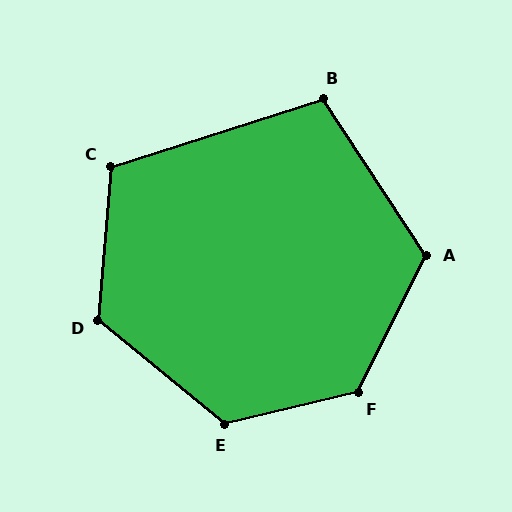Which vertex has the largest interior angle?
F, at approximately 130 degrees.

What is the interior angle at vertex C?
Approximately 112 degrees (obtuse).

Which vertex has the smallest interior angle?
B, at approximately 106 degrees.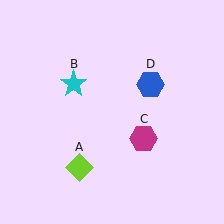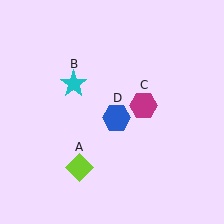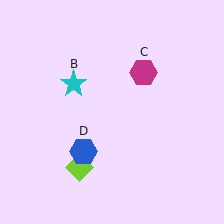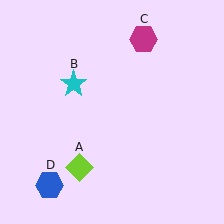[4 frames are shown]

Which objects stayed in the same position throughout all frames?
Lime diamond (object A) and cyan star (object B) remained stationary.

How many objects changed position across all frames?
2 objects changed position: magenta hexagon (object C), blue hexagon (object D).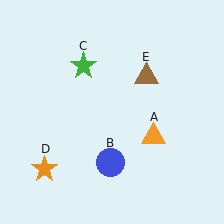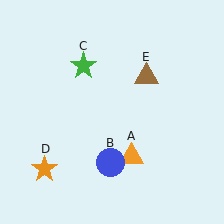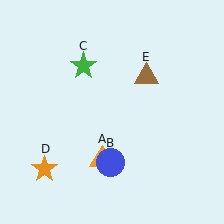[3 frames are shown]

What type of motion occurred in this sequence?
The orange triangle (object A) rotated clockwise around the center of the scene.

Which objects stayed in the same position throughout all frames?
Blue circle (object B) and green star (object C) and orange star (object D) and brown triangle (object E) remained stationary.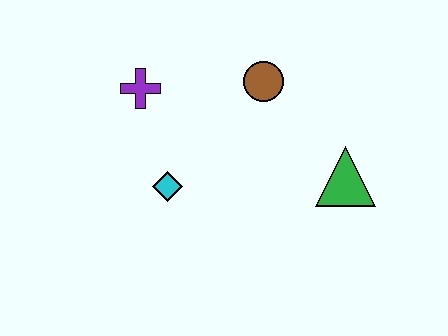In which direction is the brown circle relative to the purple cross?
The brown circle is to the right of the purple cross.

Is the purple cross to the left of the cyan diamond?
Yes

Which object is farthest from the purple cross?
The green triangle is farthest from the purple cross.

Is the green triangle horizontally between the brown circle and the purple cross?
No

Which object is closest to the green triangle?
The brown circle is closest to the green triangle.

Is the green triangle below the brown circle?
Yes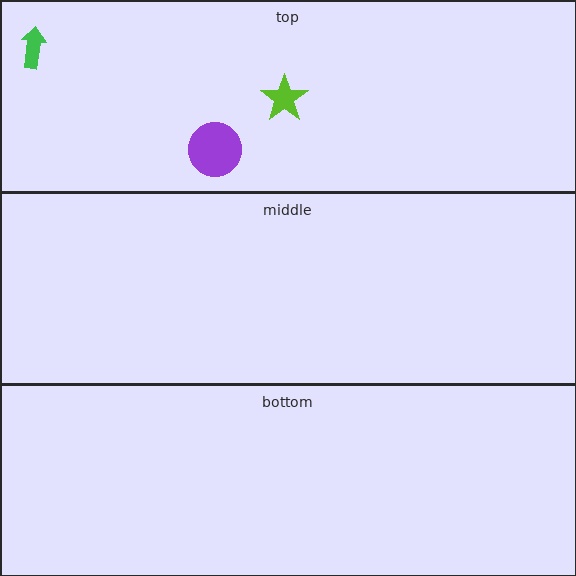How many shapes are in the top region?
3.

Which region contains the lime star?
The top region.